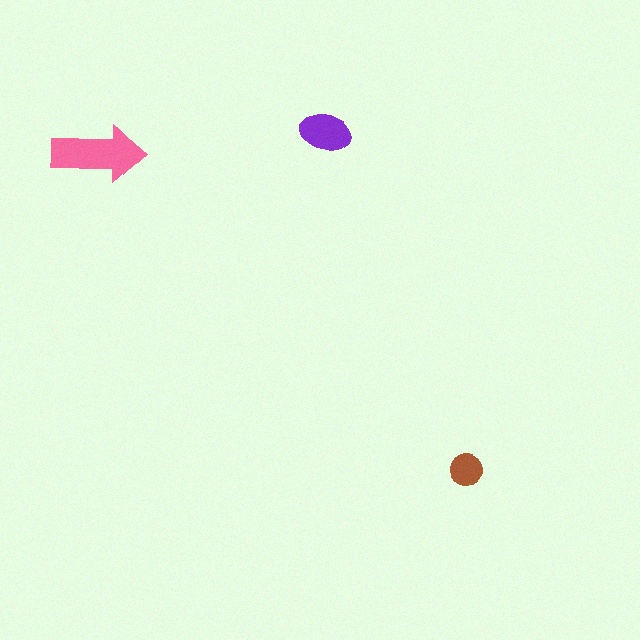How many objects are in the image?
There are 3 objects in the image.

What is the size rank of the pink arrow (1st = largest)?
1st.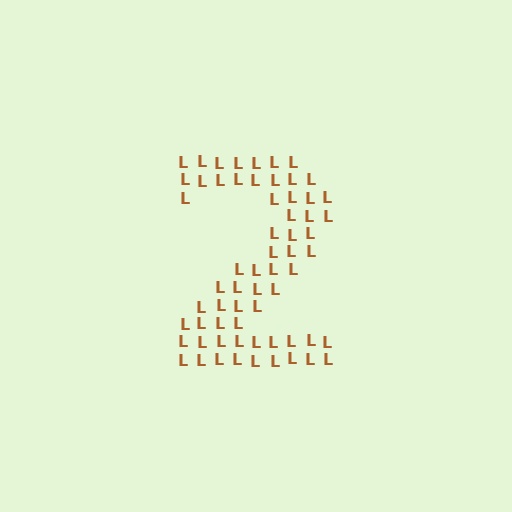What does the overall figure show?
The overall figure shows the digit 2.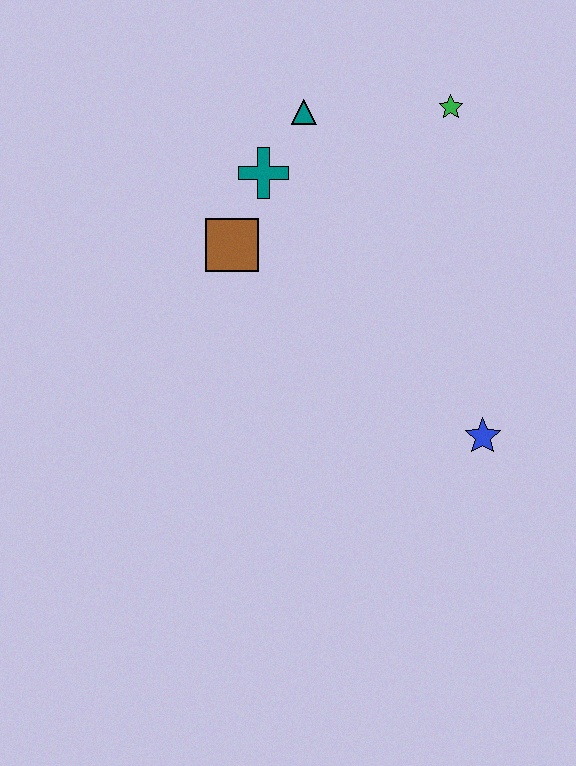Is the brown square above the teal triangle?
No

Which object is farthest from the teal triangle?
The blue star is farthest from the teal triangle.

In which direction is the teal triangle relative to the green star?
The teal triangle is to the left of the green star.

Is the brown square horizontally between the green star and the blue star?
No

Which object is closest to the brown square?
The teal cross is closest to the brown square.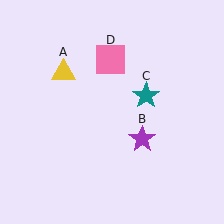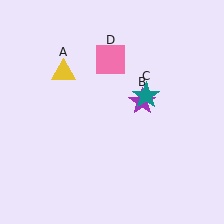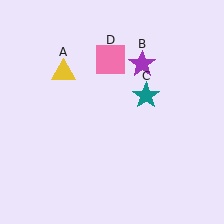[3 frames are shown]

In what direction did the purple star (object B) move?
The purple star (object B) moved up.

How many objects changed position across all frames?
1 object changed position: purple star (object B).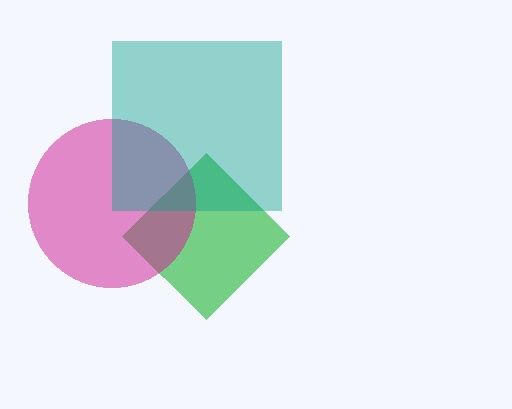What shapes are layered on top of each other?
The layered shapes are: a green diamond, a magenta circle, a teal square.